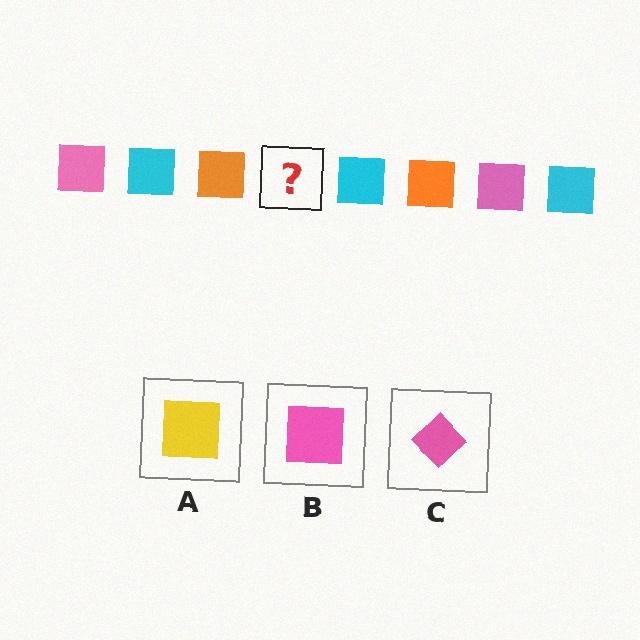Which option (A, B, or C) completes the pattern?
B.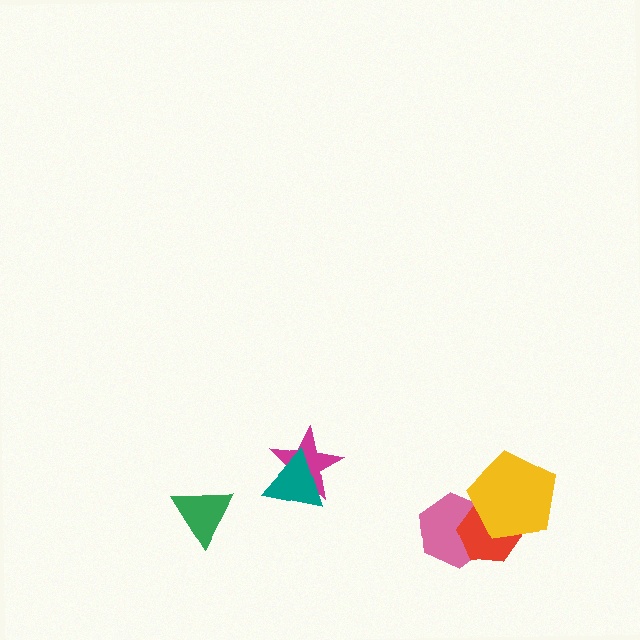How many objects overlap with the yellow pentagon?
2 objects overlap with the yellow pentagon.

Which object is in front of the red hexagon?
The yellow pentagon is in front of the red hexagon.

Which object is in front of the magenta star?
The teal triangle is in front of the magenta star.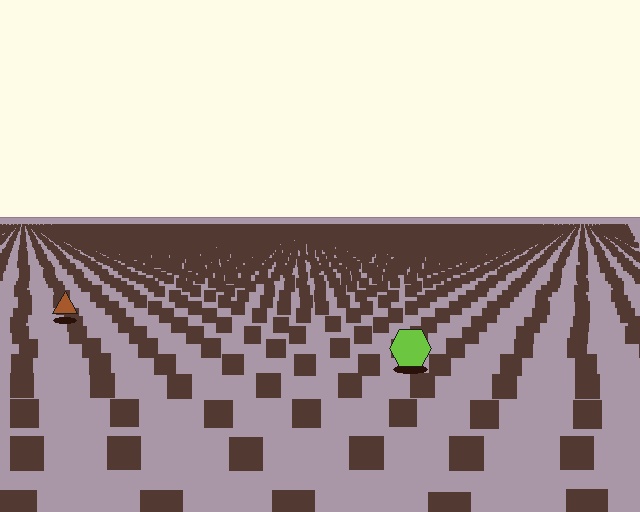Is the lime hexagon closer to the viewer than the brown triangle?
Yes. The lime hexagon is closer — you can tell from the texture gradient: the ground texture is coarser near it.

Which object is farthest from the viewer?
The brown triangle is farthest from the viewer. It appears smaller and the ground texture around it is denser.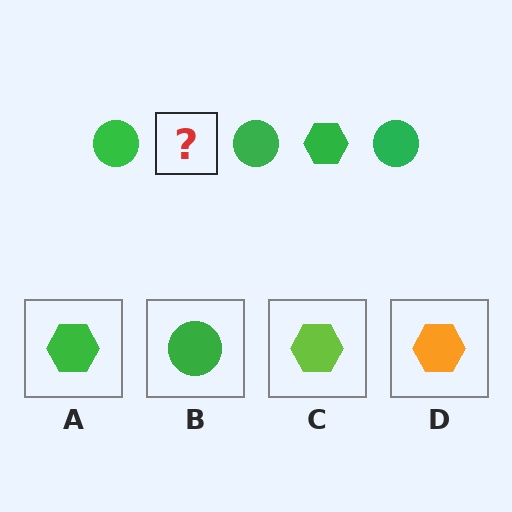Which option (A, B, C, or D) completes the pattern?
A.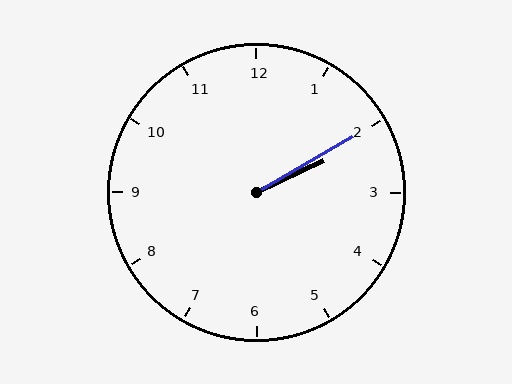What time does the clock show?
2:10.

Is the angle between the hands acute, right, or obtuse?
It is acute.